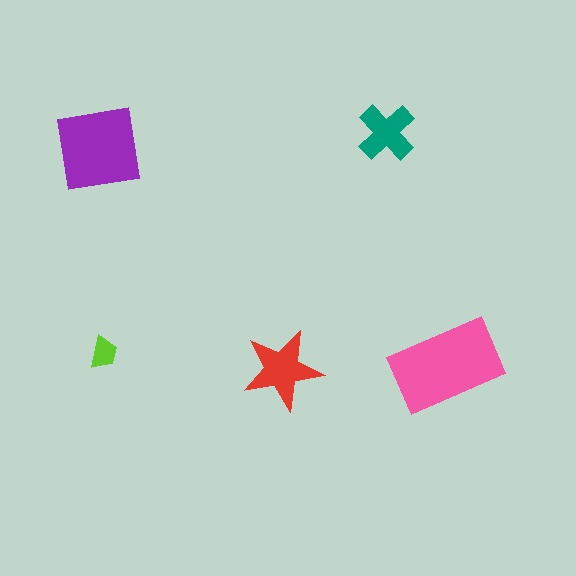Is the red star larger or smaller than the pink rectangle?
Smaller.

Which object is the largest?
The pink rectangle.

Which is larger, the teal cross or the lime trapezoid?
The teal cross.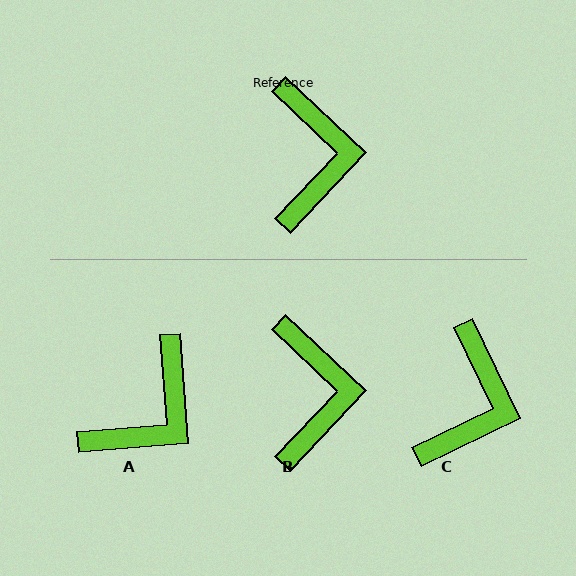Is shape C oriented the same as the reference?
No, it is off by about 21 degrees.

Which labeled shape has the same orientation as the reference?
B.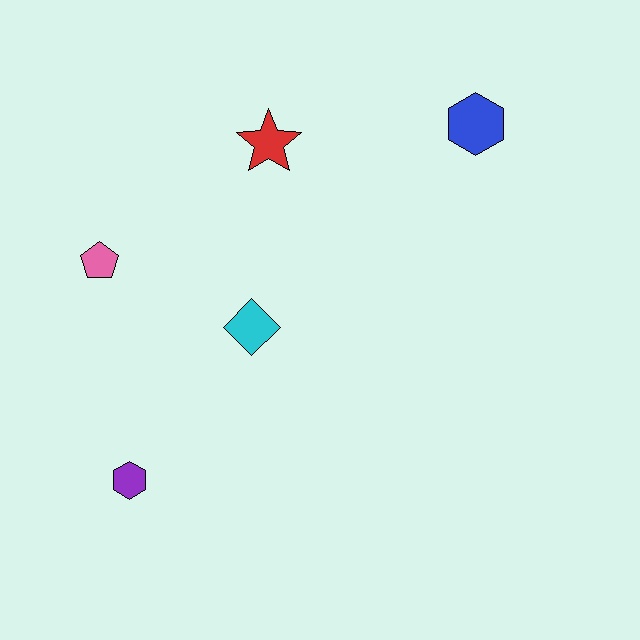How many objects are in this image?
There are 5 objects.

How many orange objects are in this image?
There are no orange objects.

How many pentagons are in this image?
There is 1 pentagon.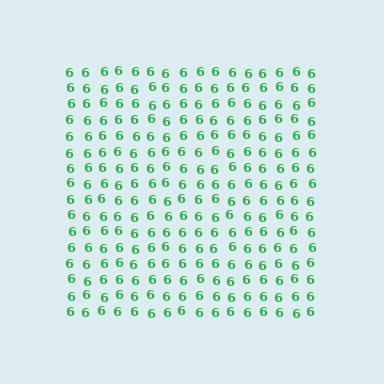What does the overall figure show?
The overall figure shows a square.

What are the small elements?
The small elements are digit 6's.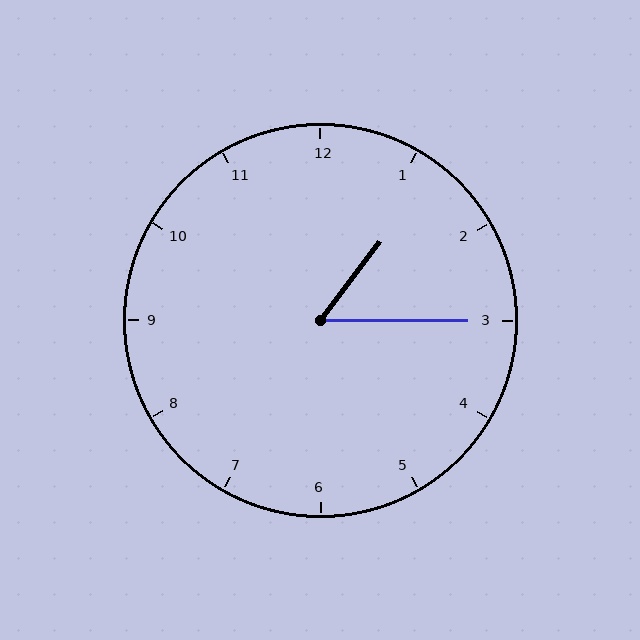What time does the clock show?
1:15.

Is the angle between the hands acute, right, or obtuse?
It is acute.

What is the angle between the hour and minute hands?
Approximately 52 degrees.